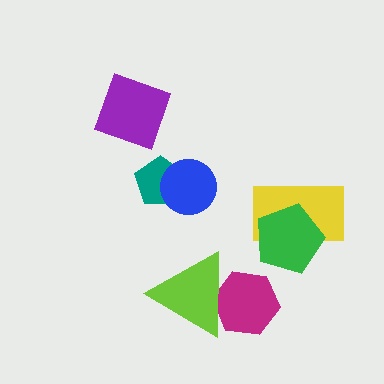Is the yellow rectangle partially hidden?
Yes, it is partially covered by another shape.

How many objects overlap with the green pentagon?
1 object overlaps with the green pentagon.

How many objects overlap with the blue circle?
1 object overlaps with the blue circle.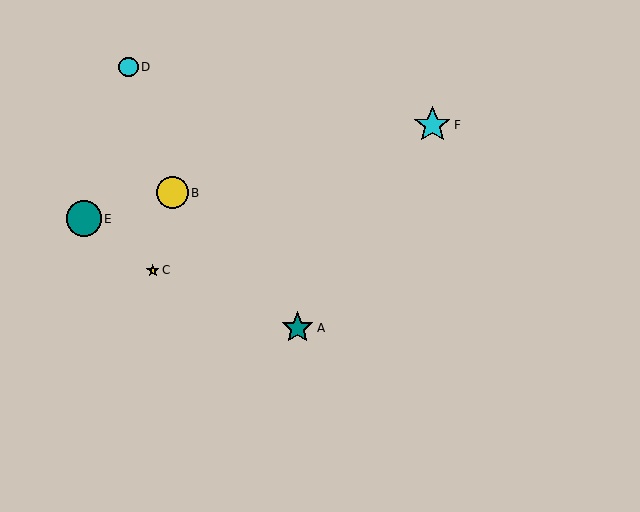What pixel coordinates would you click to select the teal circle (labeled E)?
Click at (84, 219) to select the teal circle E.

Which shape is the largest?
The cyan star (labeled F) is the largest.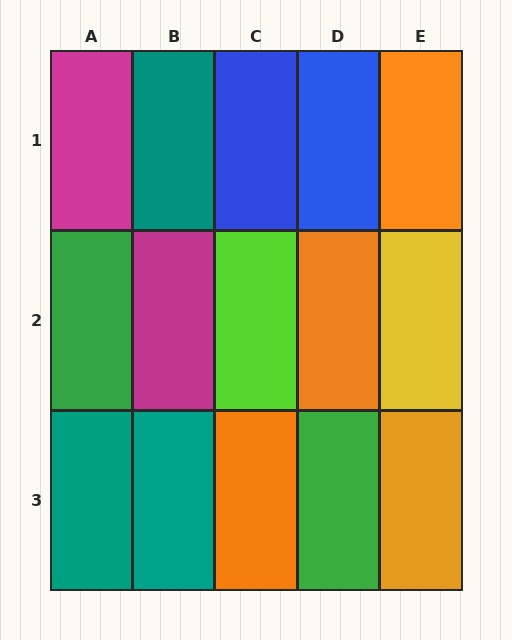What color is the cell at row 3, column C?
Orange.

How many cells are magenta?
2 cells are magenta.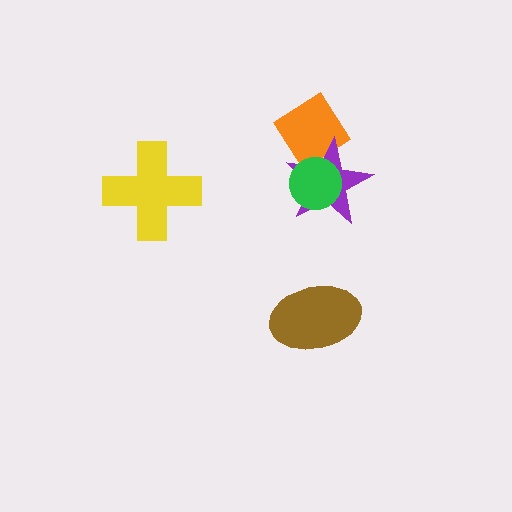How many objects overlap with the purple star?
2 objects overlap with the purple star.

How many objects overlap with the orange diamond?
2 objects overlap with the orange diamond.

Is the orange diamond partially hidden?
Yes, it is partially covered by another shape.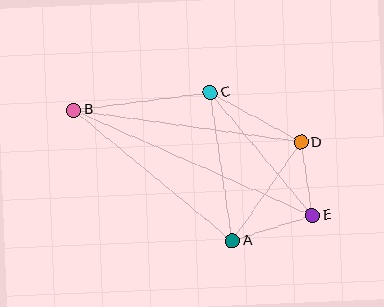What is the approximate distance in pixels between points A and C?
The distance between A and C is approximately 150 pixels.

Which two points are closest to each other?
Points D and E are closest to each other.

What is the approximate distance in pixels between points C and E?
The distance between C and E is approximately 160 pixels.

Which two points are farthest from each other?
Points B and E are farthest from each other.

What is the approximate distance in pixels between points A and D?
The distance between A and D is approximately 120 pixels.